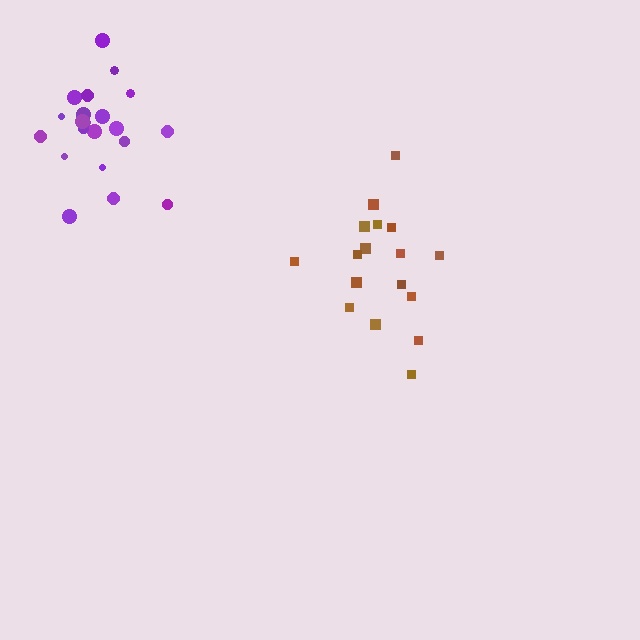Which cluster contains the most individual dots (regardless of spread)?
Purple (21).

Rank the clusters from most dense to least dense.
purple, brown.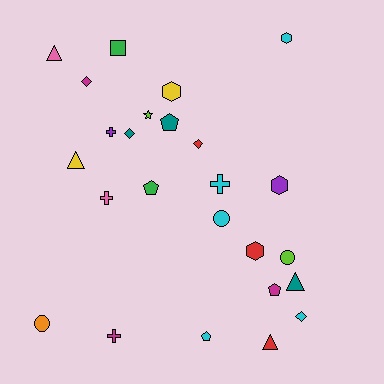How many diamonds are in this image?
There are 4 diamonds.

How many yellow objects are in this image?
There are 2 yellow objects.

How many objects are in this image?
There are 25 objects.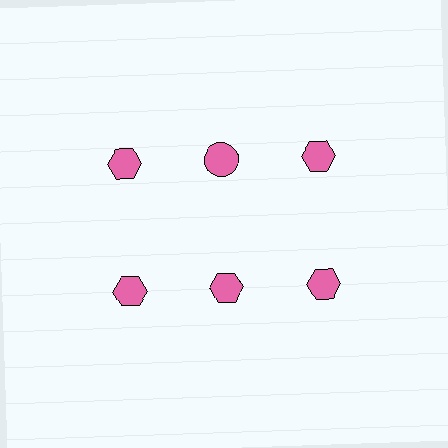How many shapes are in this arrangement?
There are 6 shapes arranged in a grid pattern.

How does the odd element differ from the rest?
It has a different shape: circle instead of hexagon.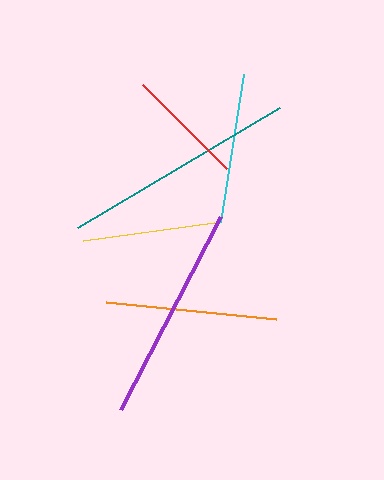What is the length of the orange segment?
The orange segment is approximately 171 pixels long.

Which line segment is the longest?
The teal line is the longest at approximately 235 pixels.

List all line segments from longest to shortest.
From longest to shortest: teal, purple, orange, cyan, yellow, red.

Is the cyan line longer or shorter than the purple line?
The purple line is longer than the cyan line.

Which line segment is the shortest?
The red line is the shortest at approximately 119 pixels.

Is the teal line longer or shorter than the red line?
The teal line is longer than the red line.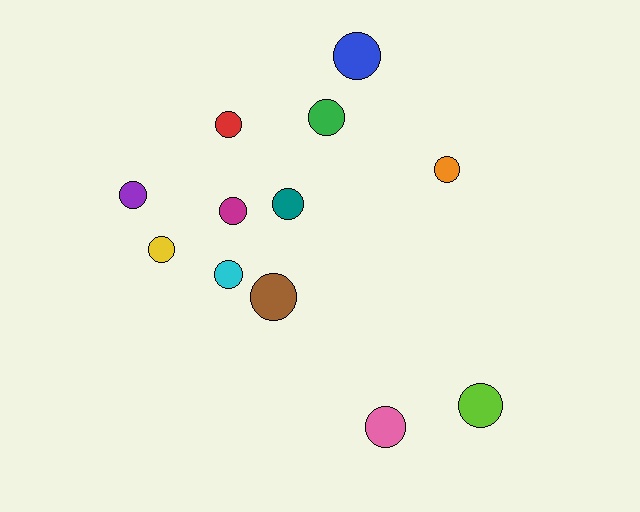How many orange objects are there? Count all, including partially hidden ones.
There is 1 orange object.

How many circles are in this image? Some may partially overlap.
There are 12 circles.